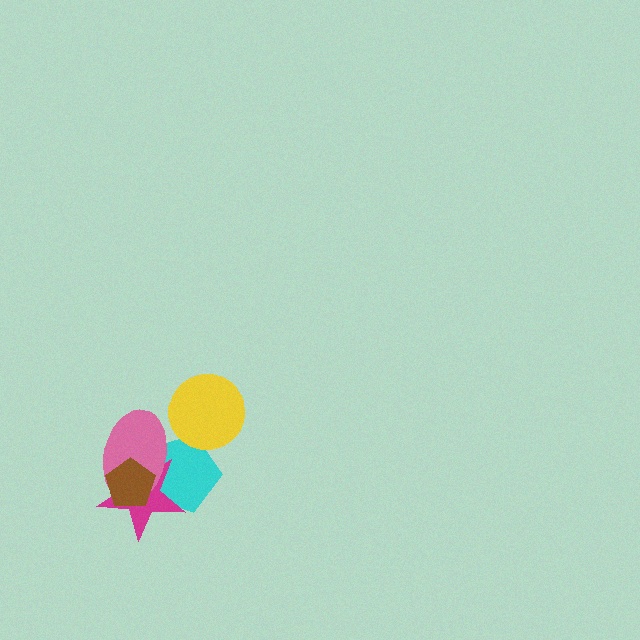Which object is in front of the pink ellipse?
The brown pentagon is in front of the pink ellipse.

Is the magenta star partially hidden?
Yes, it is partially covered by another shape.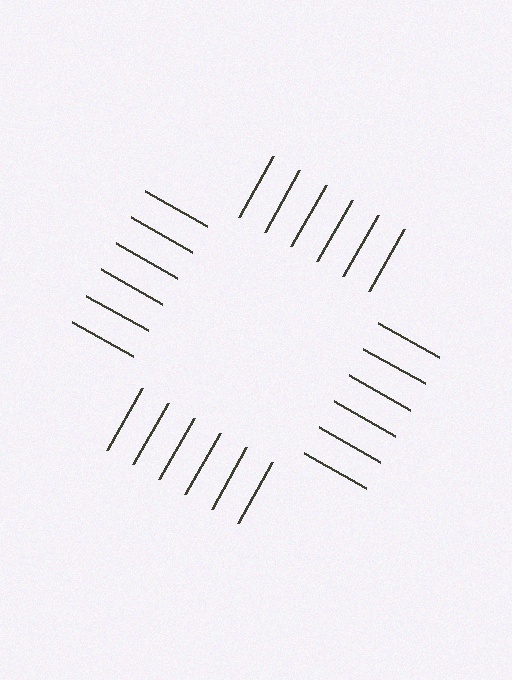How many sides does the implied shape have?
4 sides — the line-ends trace a square.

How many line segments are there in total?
24 — 6 along each of the 4 edges.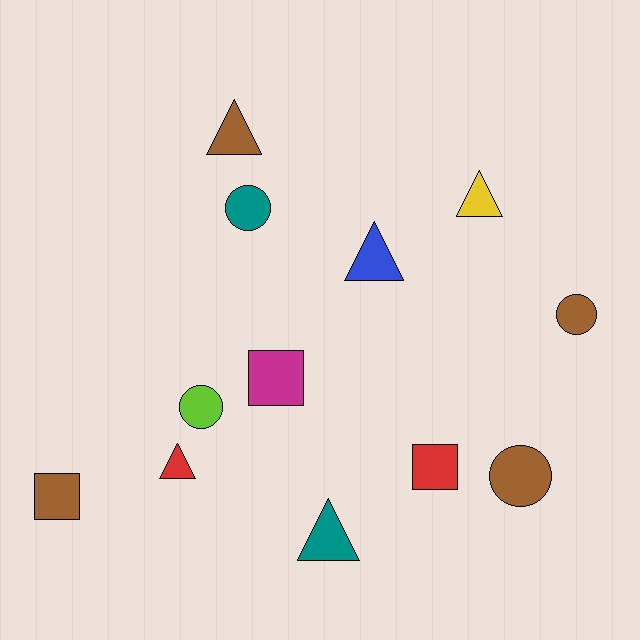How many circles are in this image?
There are 4 circles.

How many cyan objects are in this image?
There are no cyan objects.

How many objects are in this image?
There are 12 objects.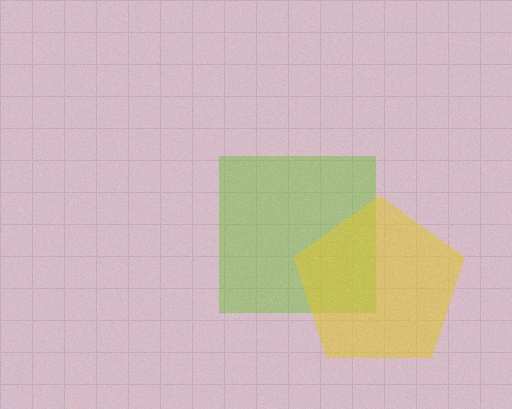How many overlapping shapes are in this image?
There are 2 overlapping shapes in the image.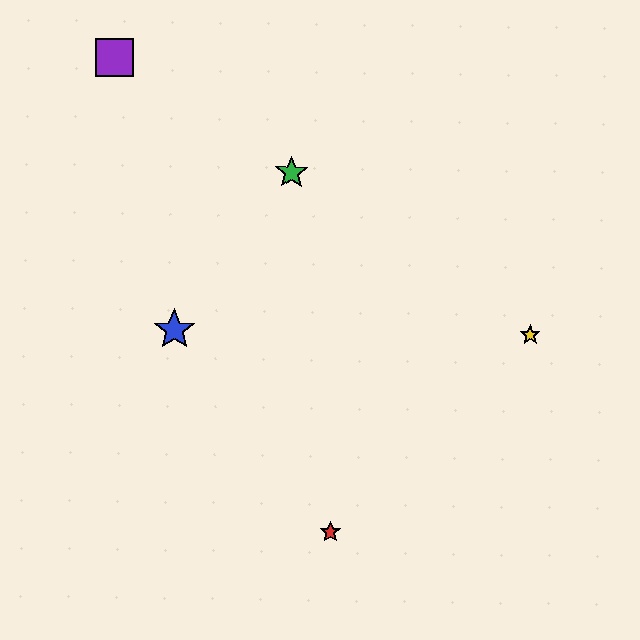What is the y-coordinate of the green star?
The green star is at y≈172.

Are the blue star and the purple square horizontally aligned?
No, the blue star is at y≈330 and the purple square is at y≈58.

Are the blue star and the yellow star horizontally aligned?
Yes, both are at y≈330.